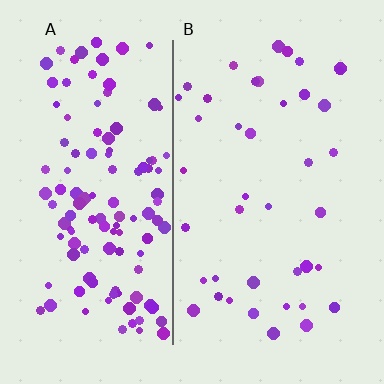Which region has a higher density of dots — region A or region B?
A (the left).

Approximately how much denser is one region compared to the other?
Approximately 3.0× — region A over region B.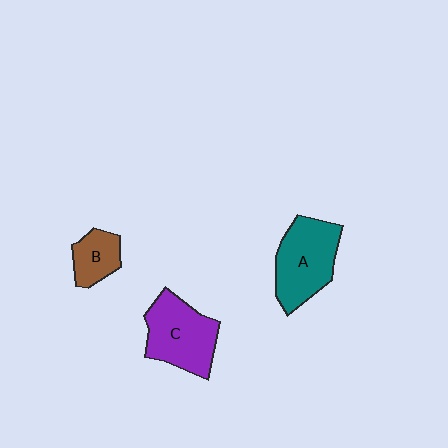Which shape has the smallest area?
Shape B (brown).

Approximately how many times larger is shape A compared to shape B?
Approximately 2.0 times.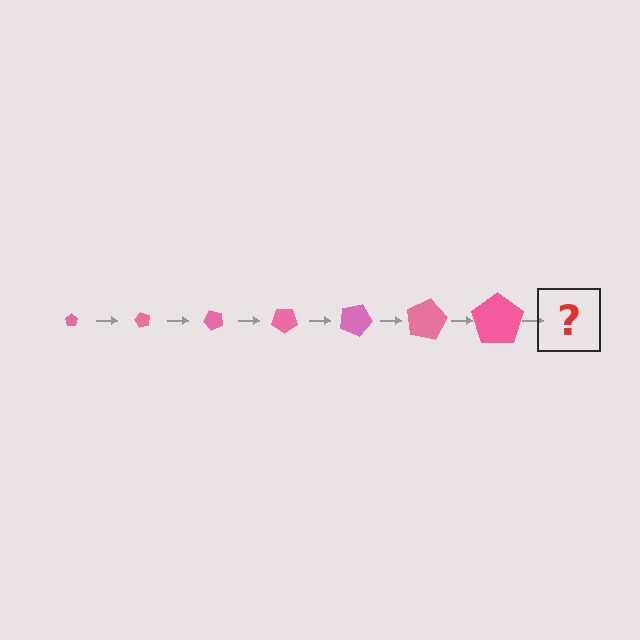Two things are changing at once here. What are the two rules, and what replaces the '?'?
The two rules are that the pentagon grows larger each step and it rotates 60 degrees each step. The '?' should be a pentagon, larger than the previous one and rotated 420 degrees from the start.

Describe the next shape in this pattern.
It should be a pentagon, larger than the previous one and rotated 420 degrees from the start.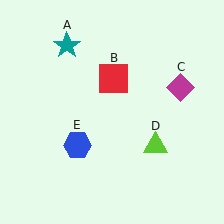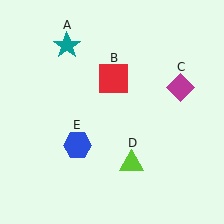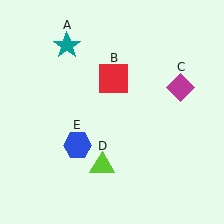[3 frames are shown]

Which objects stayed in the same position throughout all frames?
Teal star (object A) and red square (object B) and magenta diamond (object C) and blue hexagon (object E) remained stationary.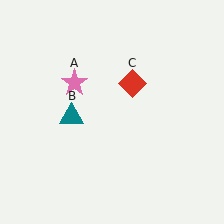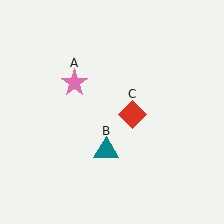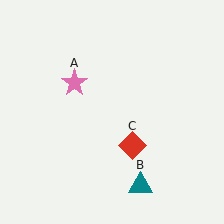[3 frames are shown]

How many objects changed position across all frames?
2 objects changed position: teal triangle (object B), red diamond (object C).